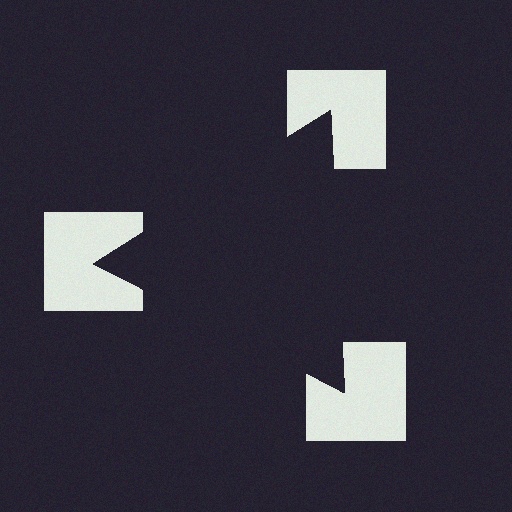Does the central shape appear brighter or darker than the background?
It typically appears slightly darker than the background, even though no actual brightness change is drawn.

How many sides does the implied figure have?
3 sides.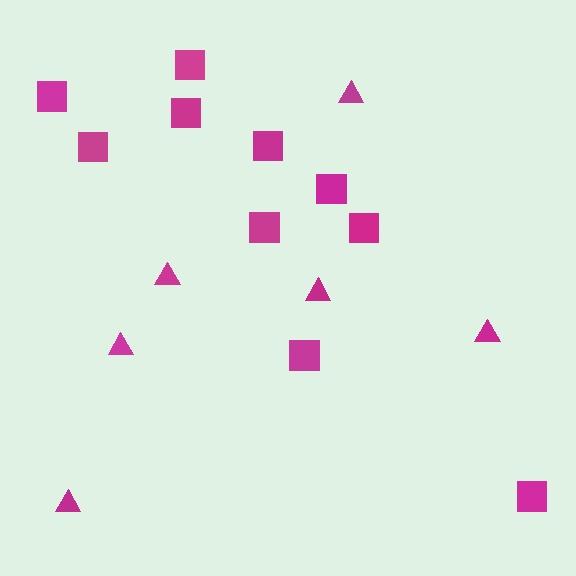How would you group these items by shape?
There are 2 groups: one group of triangles (6) and one group of squares (10).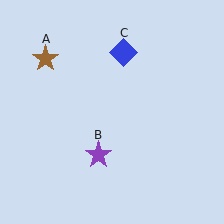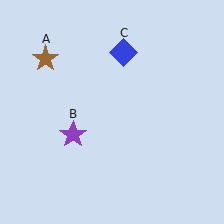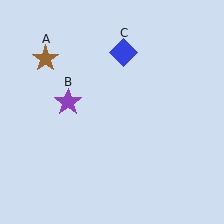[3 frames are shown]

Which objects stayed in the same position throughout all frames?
Brown star (object A) and blue diamond (object C) remained stationary.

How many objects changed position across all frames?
1 object changed position: purple star (object B).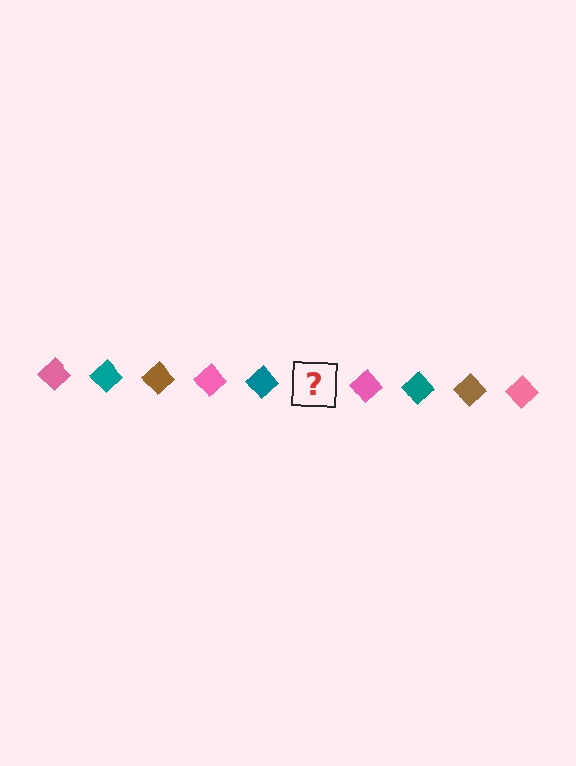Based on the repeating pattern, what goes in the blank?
The blank should be a brown diamond.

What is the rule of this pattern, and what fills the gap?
The rule is that the pattern cycles through pink, teal, brown diamonds. The gap should be filled with a brown diamond.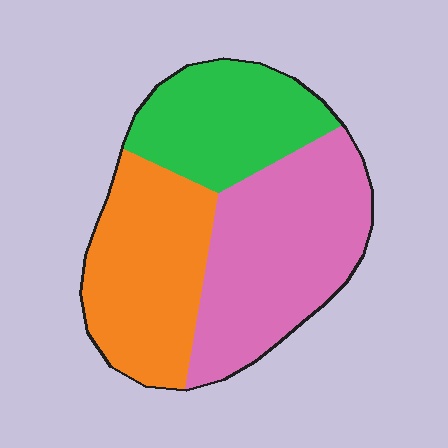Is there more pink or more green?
Pink.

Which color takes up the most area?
Pink, at roughly 40%.